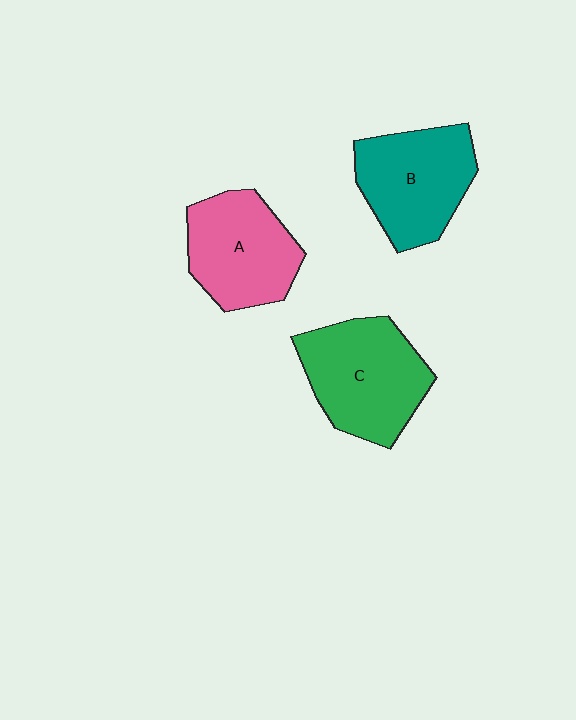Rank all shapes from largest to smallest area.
From largest to smallest: C (green), B (teal), A (pink).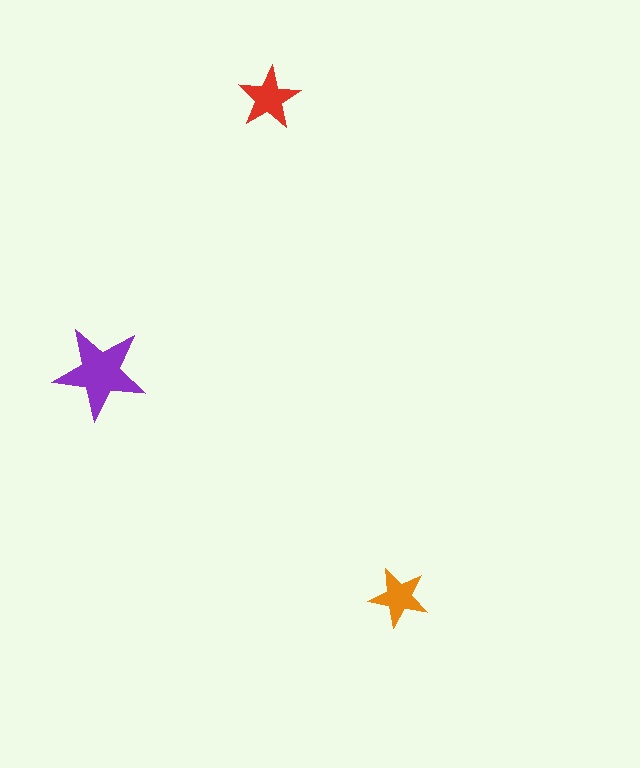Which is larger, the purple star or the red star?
The purple one.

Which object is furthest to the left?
The purple star is leftmost.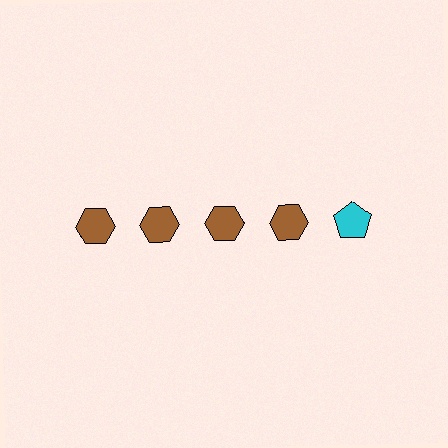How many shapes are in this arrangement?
There are 5 shapes arranged in a grid pattern.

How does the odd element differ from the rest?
It differs in both color (cyan instead of brown) and shape (pentagon instead of hexagon).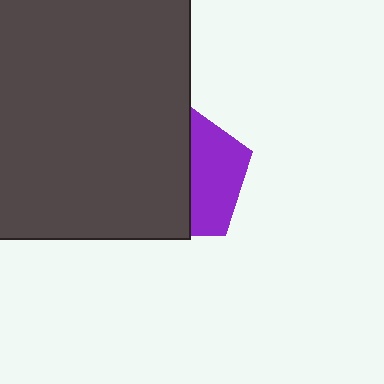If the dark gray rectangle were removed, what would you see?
You would see the complete purple pentagon.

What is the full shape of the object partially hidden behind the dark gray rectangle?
The partially hidden object is a purple pentagon.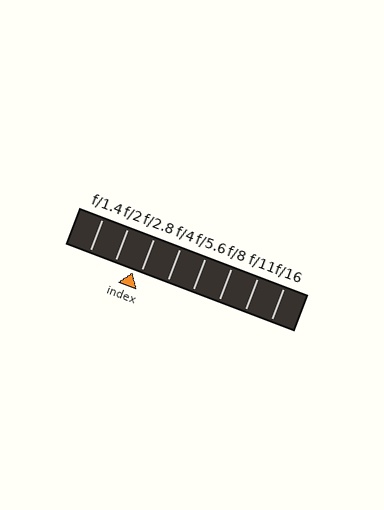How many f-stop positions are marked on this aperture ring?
There are 8 f-stop positions marked.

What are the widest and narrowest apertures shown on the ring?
The widest aperture shown is f/1.4 and the narrowest is f/16.